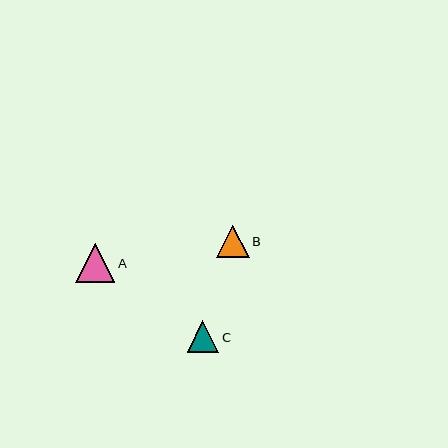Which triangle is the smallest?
Triangle C is the smallest with a size of approximately 31 pixels.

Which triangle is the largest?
Triangle A is the largest with a size of approximately 39 pixels.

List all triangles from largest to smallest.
From largest to smallest: A, B, C.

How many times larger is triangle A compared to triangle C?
Triangle A is approximately 1.3 times the size of triangle C.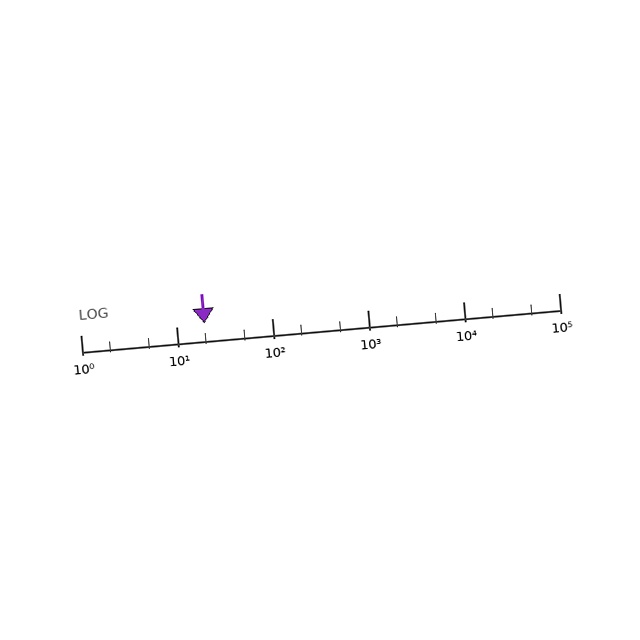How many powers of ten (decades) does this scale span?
The scale spans 5 decades, from 1 to 100000.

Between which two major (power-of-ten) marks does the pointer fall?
The pointer is between 10 and 100.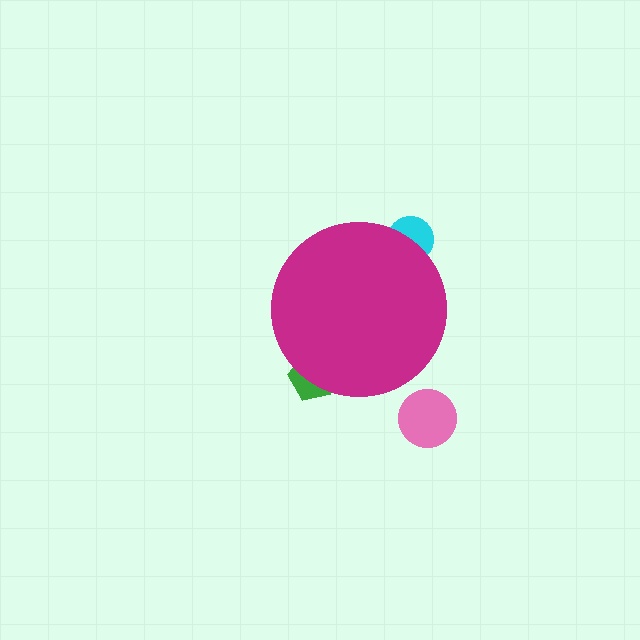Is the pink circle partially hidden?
No, the pink circle is fully visible.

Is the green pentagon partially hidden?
Yes, the green pentagon is partially hidden behind the magenta circle.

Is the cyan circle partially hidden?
Yes, the cyan circle is partially hidden behind the magenta circle.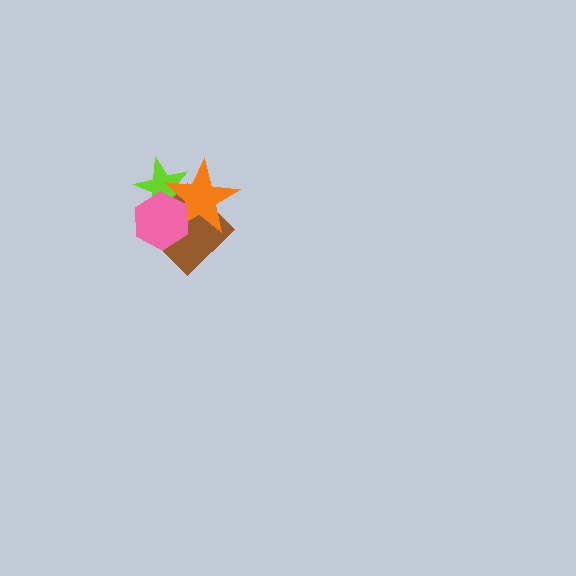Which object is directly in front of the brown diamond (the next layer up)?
The orange star is directly in front of the brown diamond.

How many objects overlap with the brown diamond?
3 objects overlap with the brown diamond.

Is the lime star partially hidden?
Yes, it is partially covered by another shape.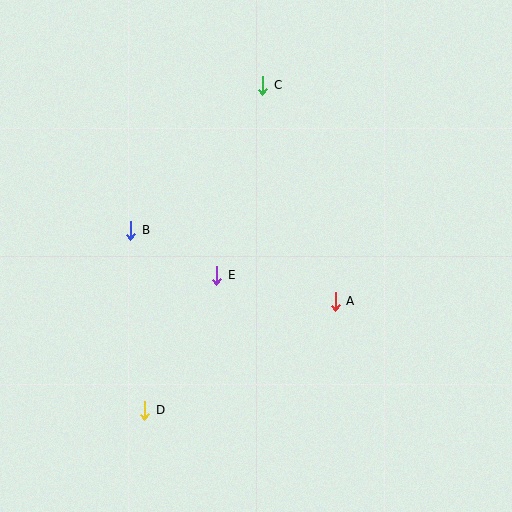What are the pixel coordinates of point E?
Point E is at (217, 275).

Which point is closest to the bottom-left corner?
Point D is closest to the bottom-left corner.